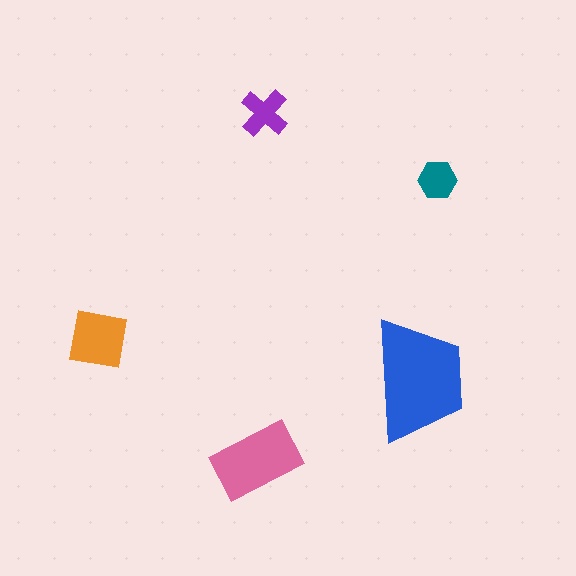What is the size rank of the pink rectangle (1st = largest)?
2nd.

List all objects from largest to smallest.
The blue trapezoid, the pink rectangle, the orange square, the purple cross, the teal hexagon.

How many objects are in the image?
There are 5 objects in the image.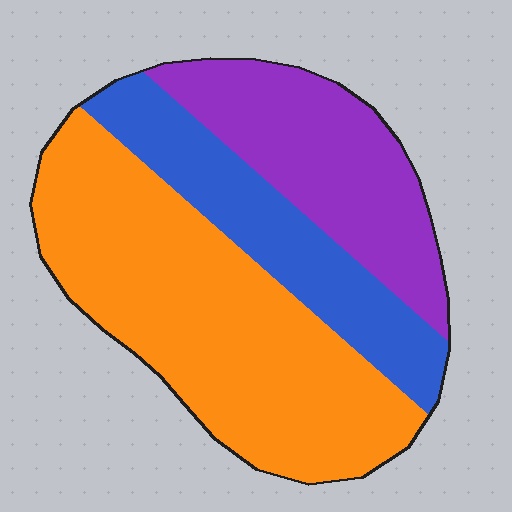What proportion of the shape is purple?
Purple covers about 25% of the shape.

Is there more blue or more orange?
Orange.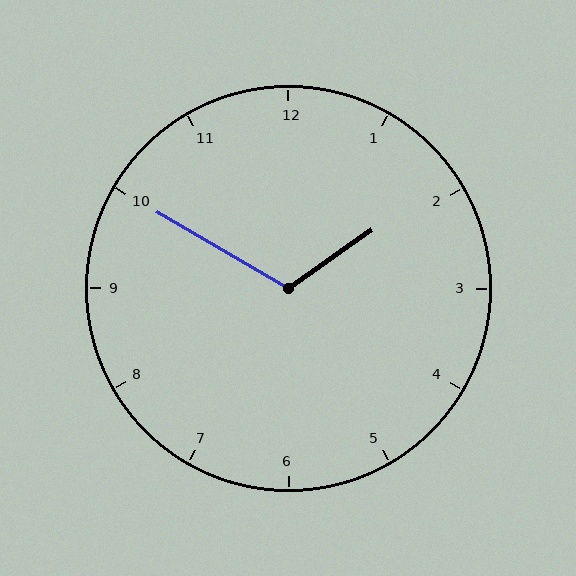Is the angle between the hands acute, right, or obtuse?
It is obtuse.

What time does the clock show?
1:50.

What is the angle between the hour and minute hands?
Approximately 115 degrees.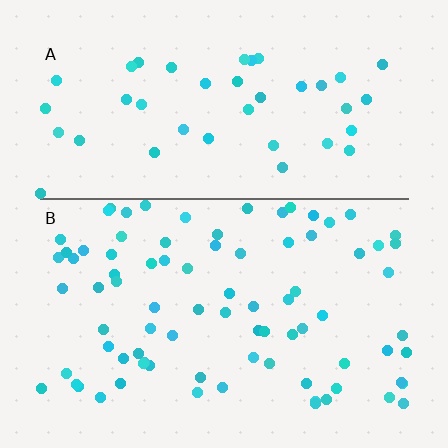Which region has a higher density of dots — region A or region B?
B (the bottom).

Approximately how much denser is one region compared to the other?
Approximately 2.0× — region B over region A.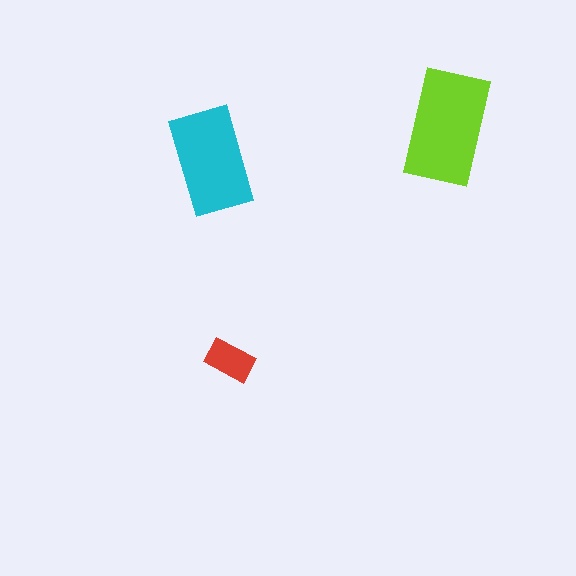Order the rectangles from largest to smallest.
the lime one, the cyan one, the red one.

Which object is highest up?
The lime rectangle is topmost.